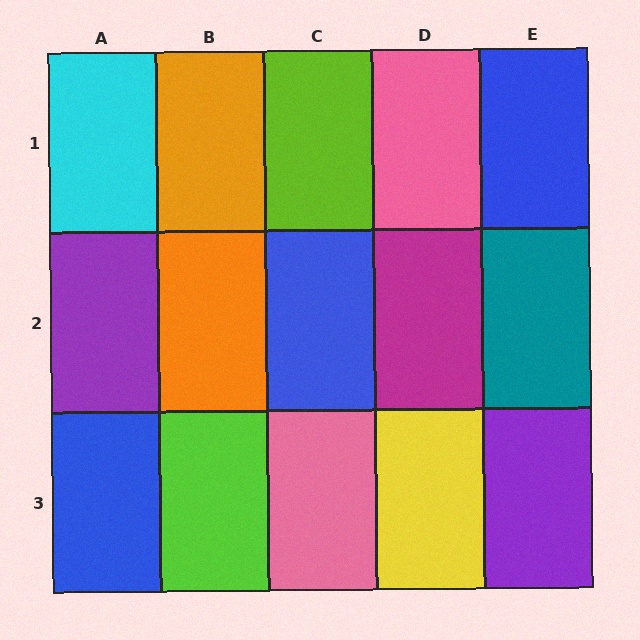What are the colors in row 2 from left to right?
Purple, orange, blue, magenta, teal.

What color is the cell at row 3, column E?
Purple.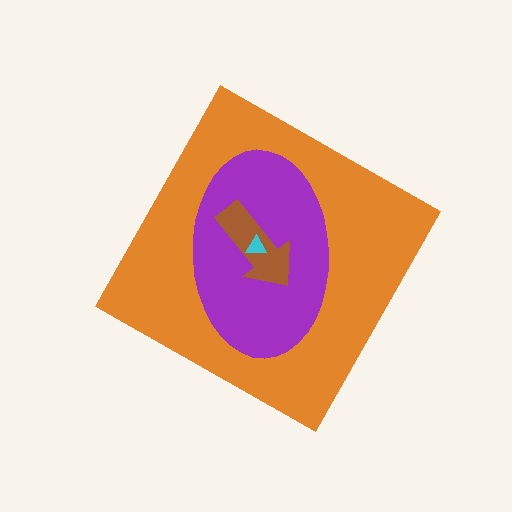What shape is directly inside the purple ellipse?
The brown arrow.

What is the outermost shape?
The orange diamond.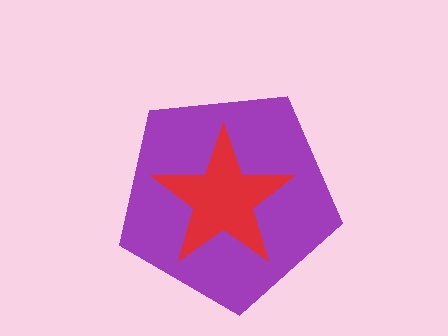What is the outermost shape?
The purple pentagon.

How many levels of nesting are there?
2.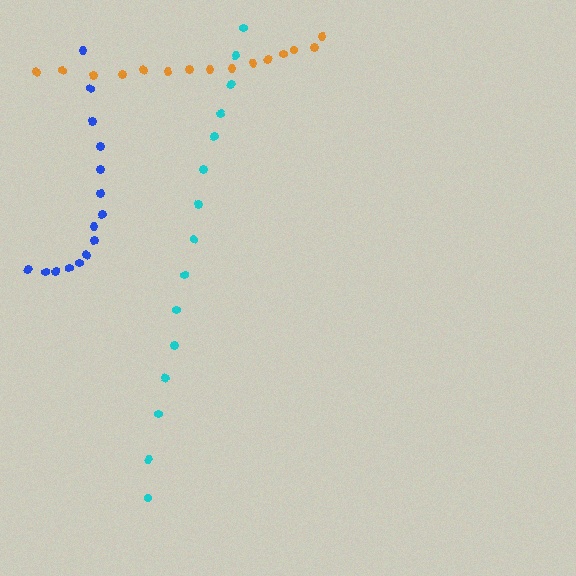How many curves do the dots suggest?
There are 3 distinct paths.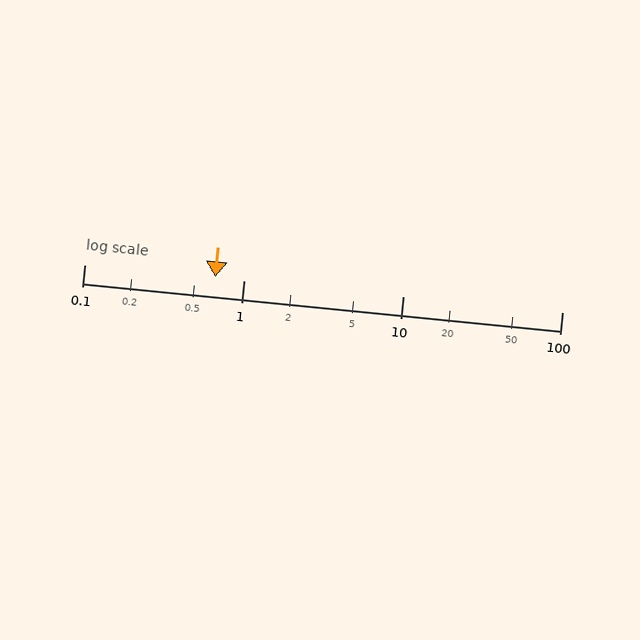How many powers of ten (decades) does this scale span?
The scale spans 3 decades, from 0.1 to 100.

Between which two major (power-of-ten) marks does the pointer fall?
The pointer is between 0.1 and 1.